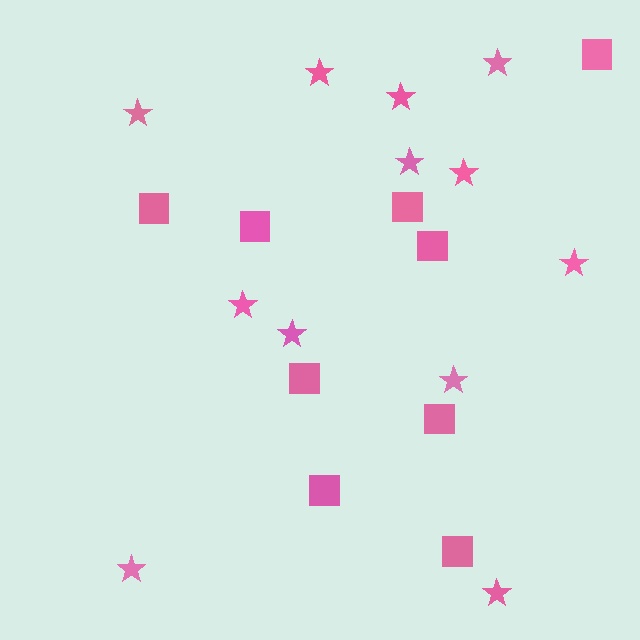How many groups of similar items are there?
There are 2 groups: one group of stars (12) and one group of squares (9).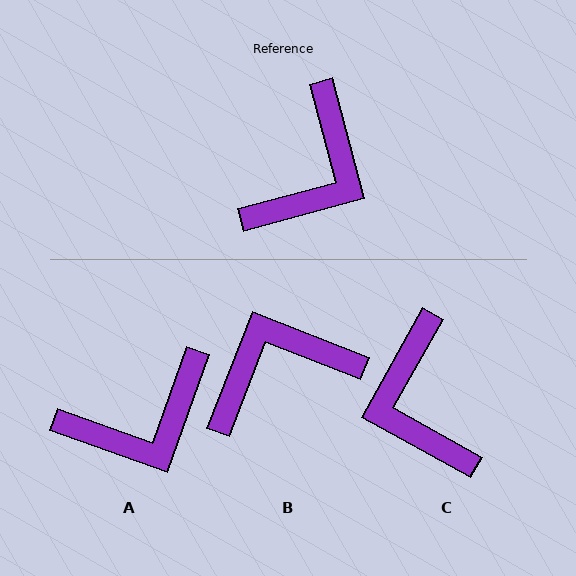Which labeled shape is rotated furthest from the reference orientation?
B, about 144 degrees away.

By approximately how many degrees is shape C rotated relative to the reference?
Approximately 134 degrees clockwise.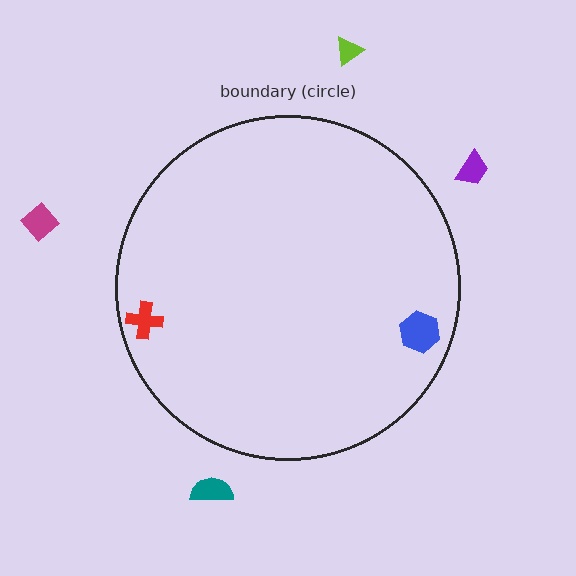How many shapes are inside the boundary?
2 inside, 4 outside.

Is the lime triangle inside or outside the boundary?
Outside.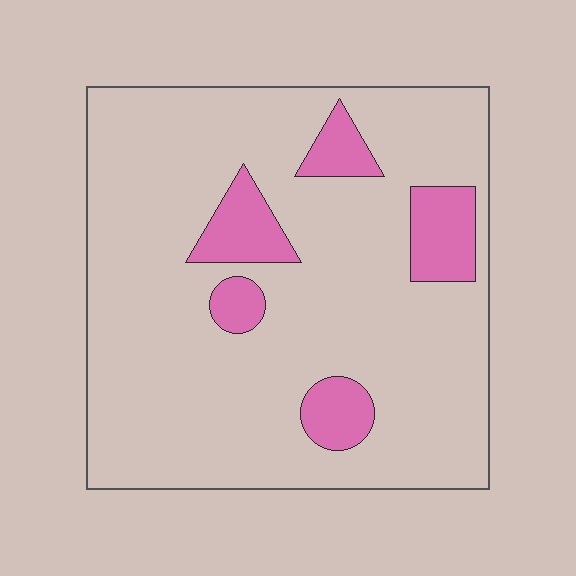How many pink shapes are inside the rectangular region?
5.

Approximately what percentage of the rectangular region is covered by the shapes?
Approximately 15%.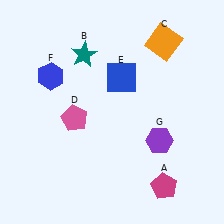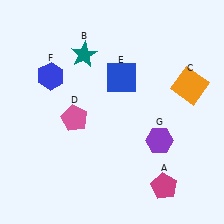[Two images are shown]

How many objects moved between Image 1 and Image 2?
1 object moved between the two images.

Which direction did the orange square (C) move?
The orange square (C) moved down.